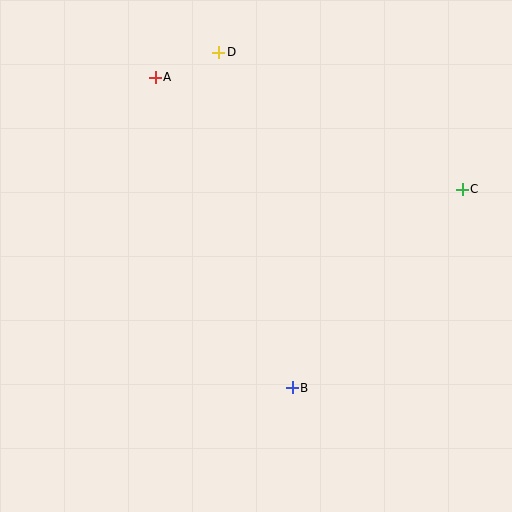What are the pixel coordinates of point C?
Point C is at (462, 189).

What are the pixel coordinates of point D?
Point D is at (219, 52).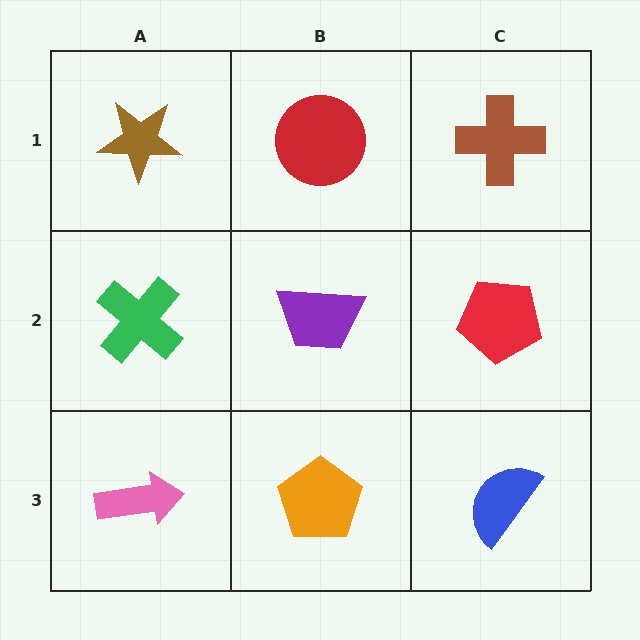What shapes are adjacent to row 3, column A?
A green cross (row 2, column A), an orange pentagon (row 3, column B).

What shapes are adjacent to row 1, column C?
A red pentagon (row 2, column C), a red circle (row 1, column B).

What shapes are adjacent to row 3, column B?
A purple trapezoid (row 2, column B), a pink arrow (row 3, column A), a blue semicircle (row 3, column C).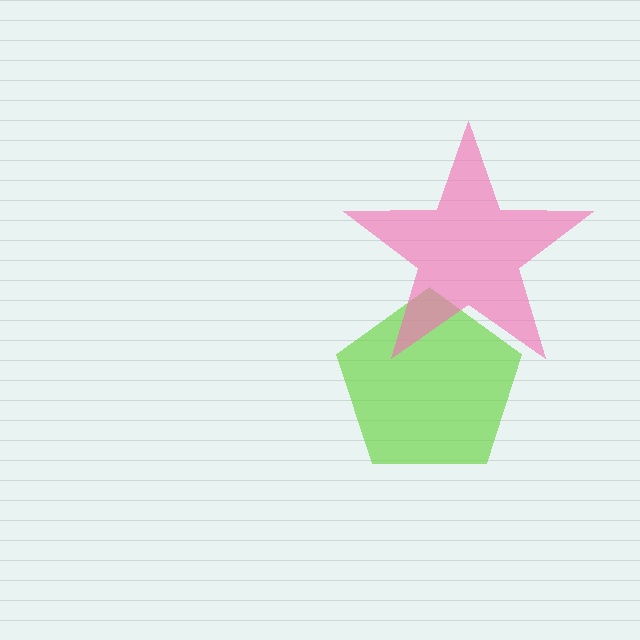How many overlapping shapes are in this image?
There are 2 overlapping shapes in the image.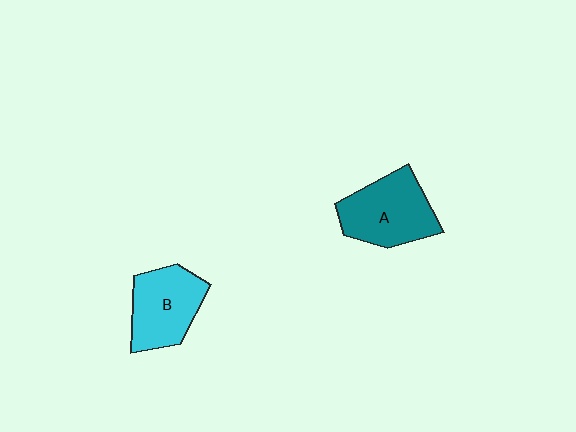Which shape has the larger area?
Shape A (teal).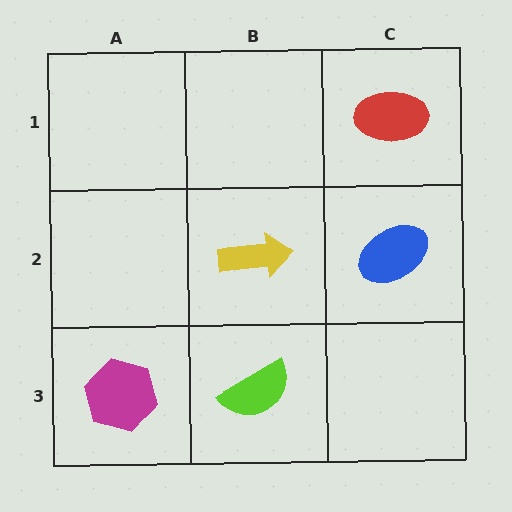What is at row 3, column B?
A lime semicircle.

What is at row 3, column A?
A magenta hexagon.